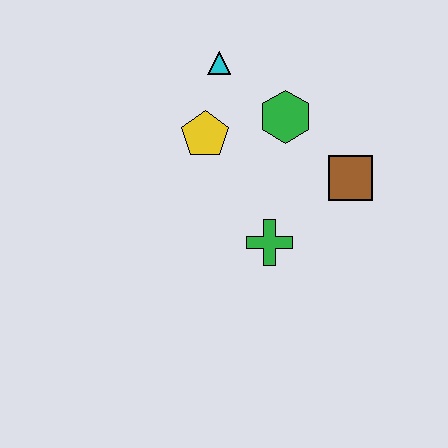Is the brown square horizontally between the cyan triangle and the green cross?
No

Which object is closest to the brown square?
The green hexagon is closest to the brown square.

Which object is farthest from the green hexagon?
The green cross is farthest from the green hexagon.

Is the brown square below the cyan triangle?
Yes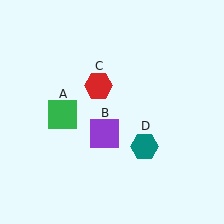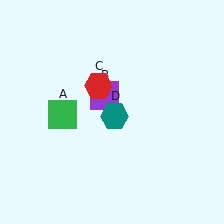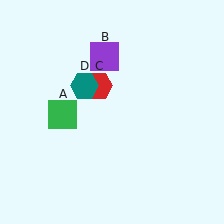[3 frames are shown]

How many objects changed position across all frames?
2 objects changed position: purple square (object B), teal hexagon (object D).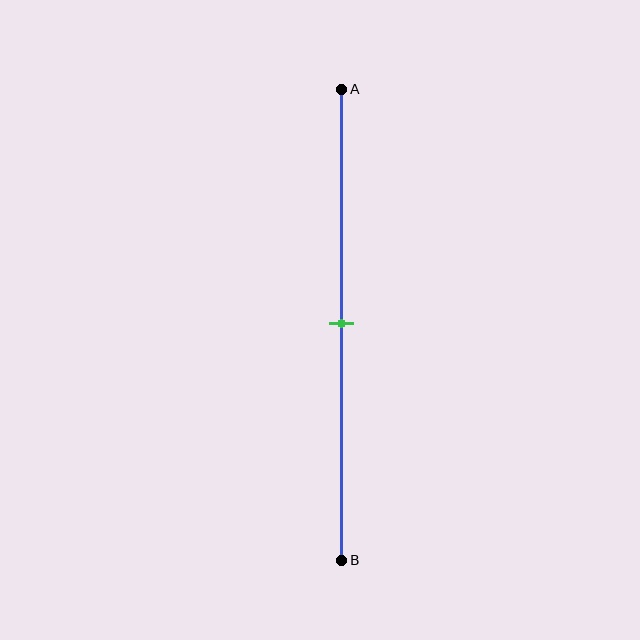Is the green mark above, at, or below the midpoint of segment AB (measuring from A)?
The green mark is approximately at the midpoint of segment AB.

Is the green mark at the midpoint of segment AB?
Yes, the mark is approximately at the midpoint.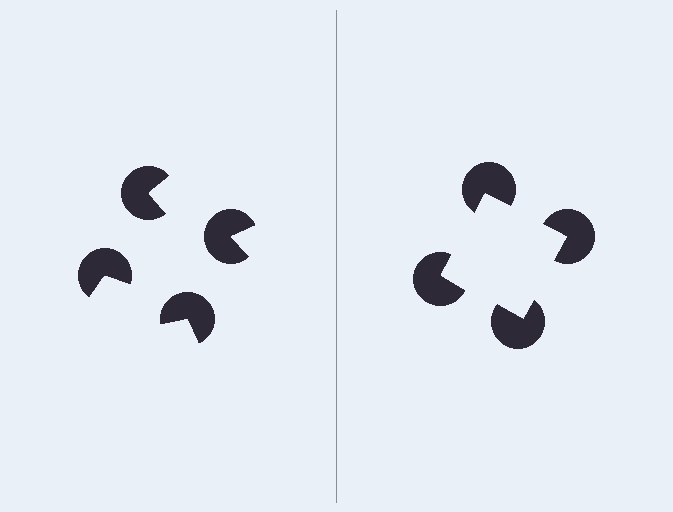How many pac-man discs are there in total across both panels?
8 — 4 on each side.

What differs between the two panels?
The pac-man discs are positioned identically on both sides; only the wedge orientations differ. On the right they align to a square; on the left they are misaligned.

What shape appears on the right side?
An illusory square.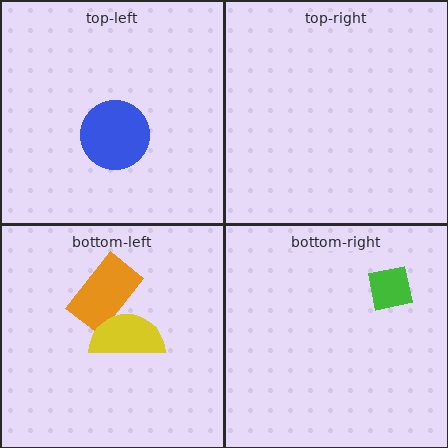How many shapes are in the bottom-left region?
2.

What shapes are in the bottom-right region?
The green square.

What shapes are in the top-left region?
The blue circle.